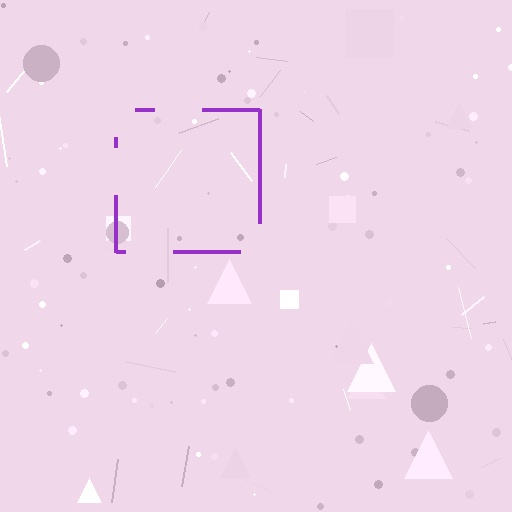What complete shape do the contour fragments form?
The contour fragments form a square.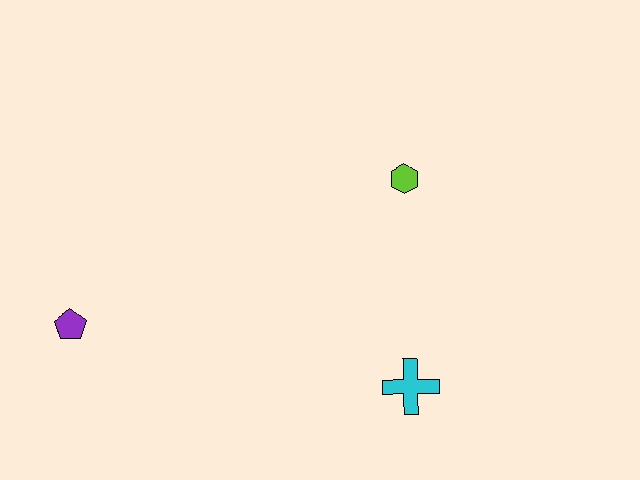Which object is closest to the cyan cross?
The lime hexagon is closest to the cyan cross.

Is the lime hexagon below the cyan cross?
No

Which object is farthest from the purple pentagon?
The lime hexagon is farthest from the purple pentagon.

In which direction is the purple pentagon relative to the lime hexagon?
The purple pentagon is to the left of the lime hexagon.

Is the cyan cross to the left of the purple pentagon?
No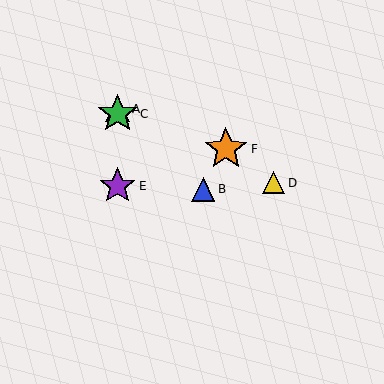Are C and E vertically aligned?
Yes, both are at x≈118.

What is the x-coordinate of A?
Object A is at x≈118.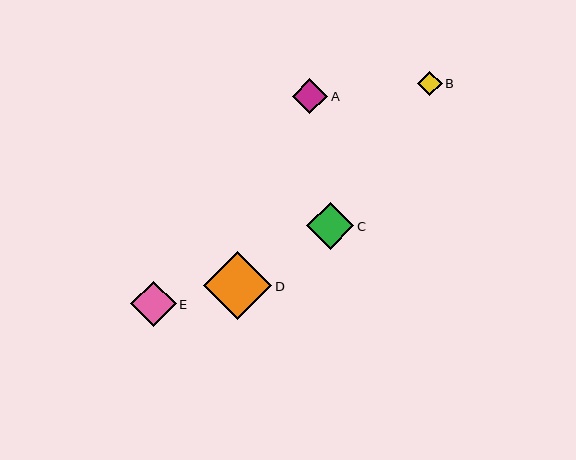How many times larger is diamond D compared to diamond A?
Diamond D is approximately 1.9 times the size of diamond A.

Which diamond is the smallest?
Diamond B is the smallest with a size of approximately 24 pixels.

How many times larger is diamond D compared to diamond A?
Diamond D is approximately 1.9 times the size of diamond A.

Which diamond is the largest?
Diamond D is the largest with a size of approximately 68 pixels.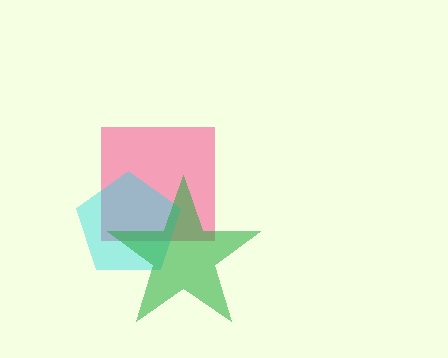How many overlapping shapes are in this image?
There are 3 overlapping shapes in the image.